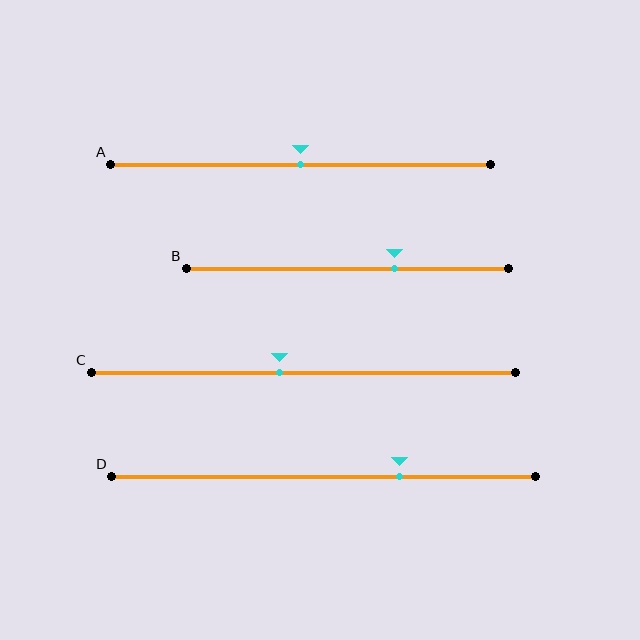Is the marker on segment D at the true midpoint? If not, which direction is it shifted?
No, the marker on segment D is shifted to the right by about 18% of the segment length.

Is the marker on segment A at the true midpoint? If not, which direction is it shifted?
Yes, the marker on segment A is at the true midpoint.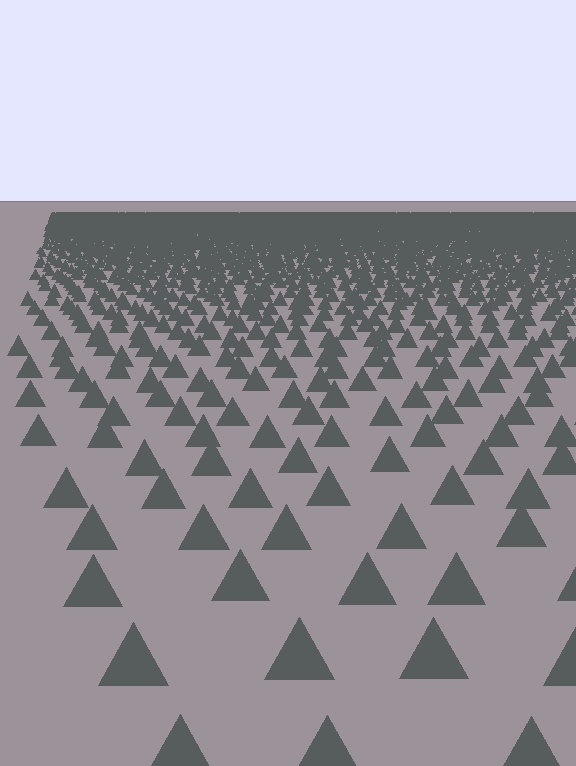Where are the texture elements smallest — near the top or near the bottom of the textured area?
Near the top.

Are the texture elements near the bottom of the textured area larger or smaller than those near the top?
Larger. Near the bottom, elements are closer to the viewer and appear at a bigger on-screen size.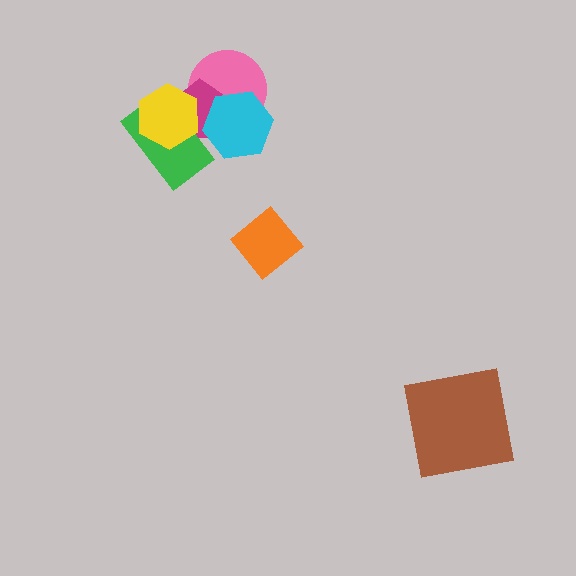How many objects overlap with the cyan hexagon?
2 objects overlap with the cyan hexagon.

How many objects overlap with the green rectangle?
2 objects overlap with the green rectangle.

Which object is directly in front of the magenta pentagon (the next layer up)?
The cyan hexagon is directly in front of the magenta pentagon.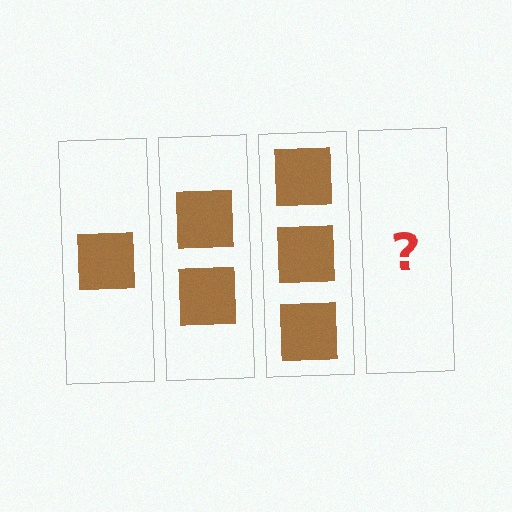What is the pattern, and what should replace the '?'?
The pattern is that each step adds one more square. The '?' should be 4 squares.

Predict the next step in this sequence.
The next step is 4 squares.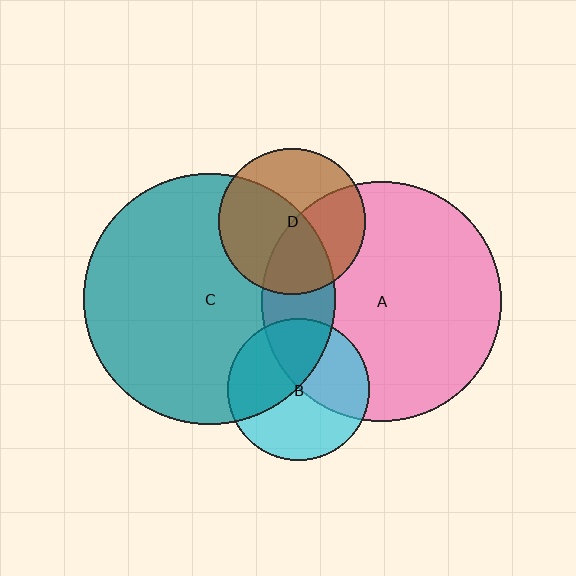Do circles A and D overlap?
Yes.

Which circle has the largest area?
Circle C (teal).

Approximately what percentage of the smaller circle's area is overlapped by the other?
Approximately 45%.